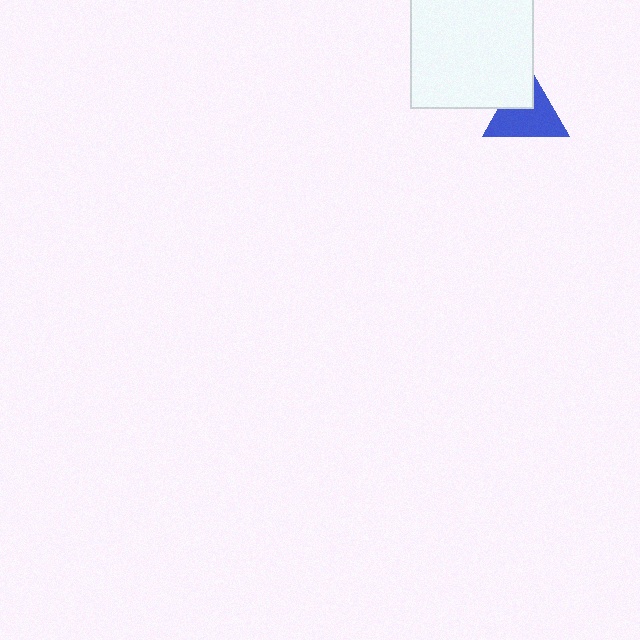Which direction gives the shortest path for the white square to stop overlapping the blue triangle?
Moving toward the upper-left gives the shortest separation.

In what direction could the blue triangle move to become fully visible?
The blue triangle could move toward the lower-right. That would shift it out from behind the white square entirely.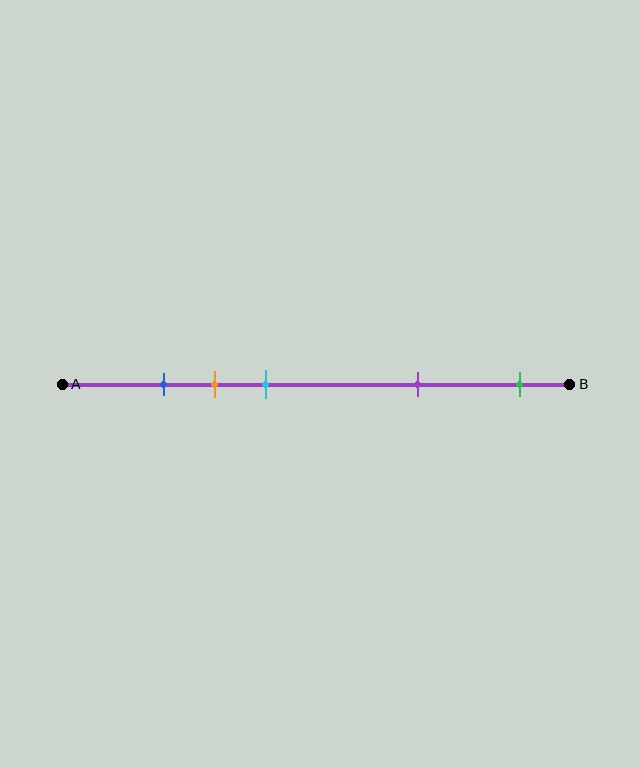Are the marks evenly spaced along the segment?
No, the marks are not evenly spaced.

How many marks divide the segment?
There are 5 marks dividing the segment.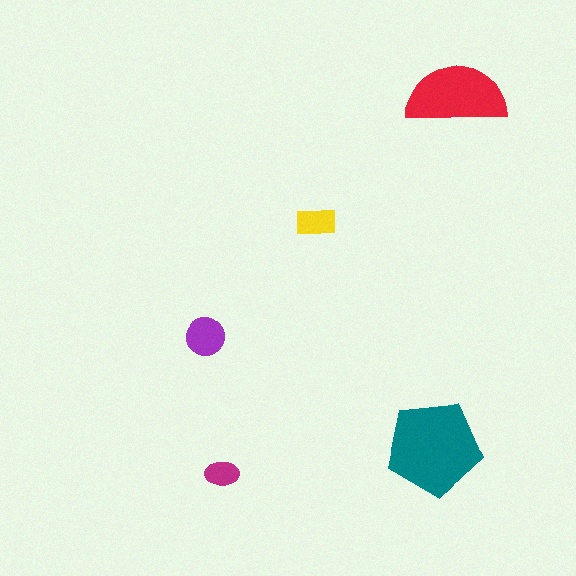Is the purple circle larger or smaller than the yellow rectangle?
Larger.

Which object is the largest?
The teal pentagon.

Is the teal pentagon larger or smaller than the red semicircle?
Larger.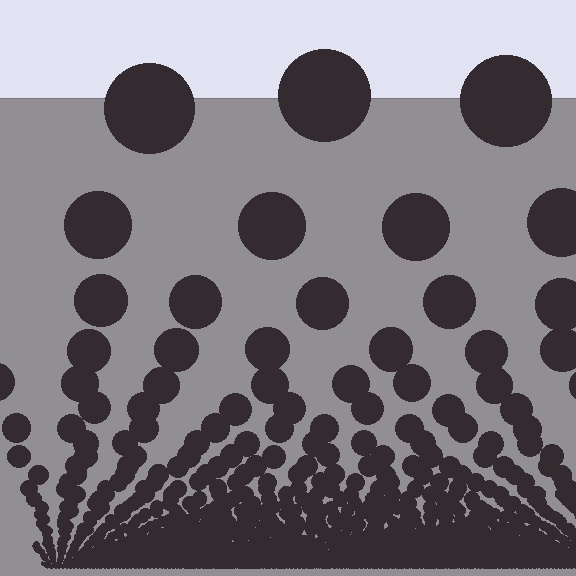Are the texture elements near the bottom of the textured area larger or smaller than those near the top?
Smaller. The gradient is inverted — elements near the bottom are smaller and denser.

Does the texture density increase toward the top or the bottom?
Density increases toward the bottom.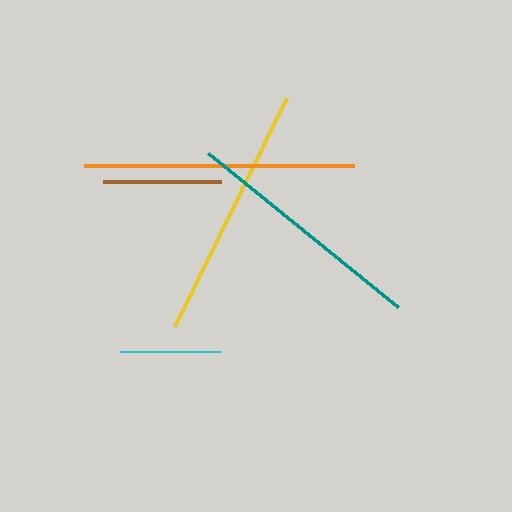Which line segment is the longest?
The orange line is the longest at approximately 270 pixels.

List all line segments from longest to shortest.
From longest to shortest: orange, yellow, teal, brown, cyan.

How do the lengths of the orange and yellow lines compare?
The orange and yellow lines are approximately the same length.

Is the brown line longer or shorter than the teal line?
The teal line is longer than the brown line.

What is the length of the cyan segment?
The cyan segment is approximately 100 pixels long.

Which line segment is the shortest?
The cyan line is the shortest at approximately 100 pixels.